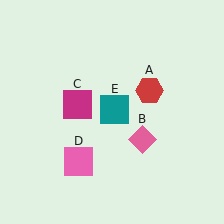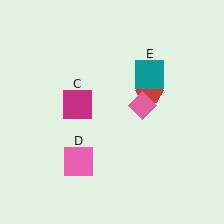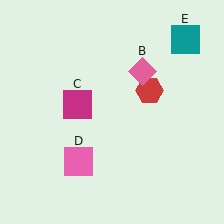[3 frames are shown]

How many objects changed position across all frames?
2 objects changed position: pink diamond (object B), teal square (object E).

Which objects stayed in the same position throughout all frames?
Red hexagon (object A) and magenta square (object C) and pink square (object D) remained stationary.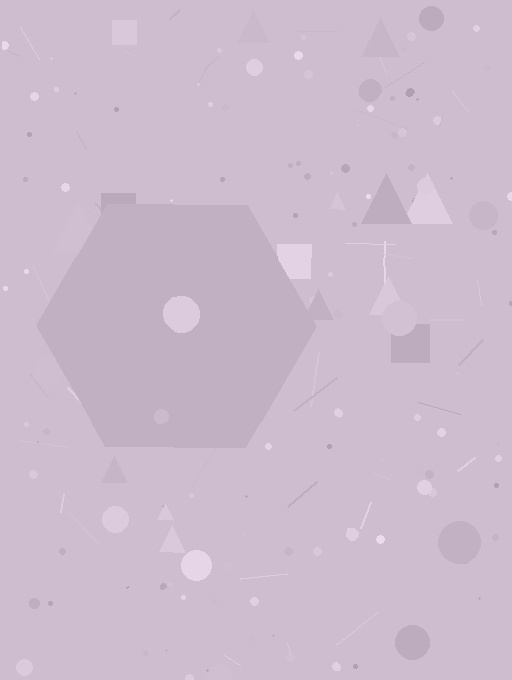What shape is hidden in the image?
A hexagon is hidden in the image.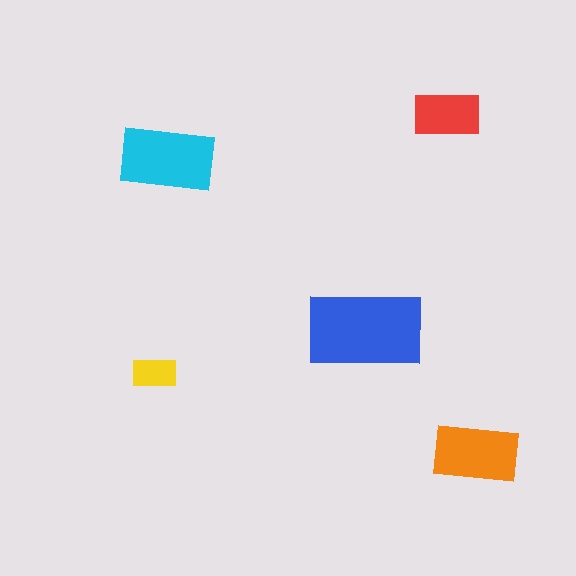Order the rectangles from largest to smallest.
the blue one, the cyan one, the orange one, the red one, the yellow one.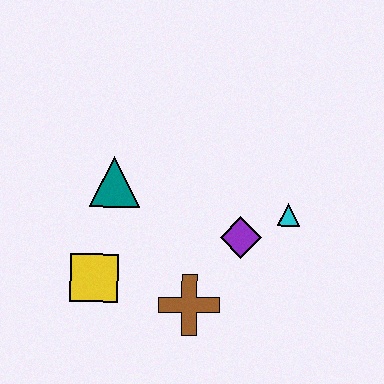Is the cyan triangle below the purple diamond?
No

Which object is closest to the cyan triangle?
The purple diamond is closest to the cyan triangle.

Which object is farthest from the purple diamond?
The yellow square is farthest from the purple diamond.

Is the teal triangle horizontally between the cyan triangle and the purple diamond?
No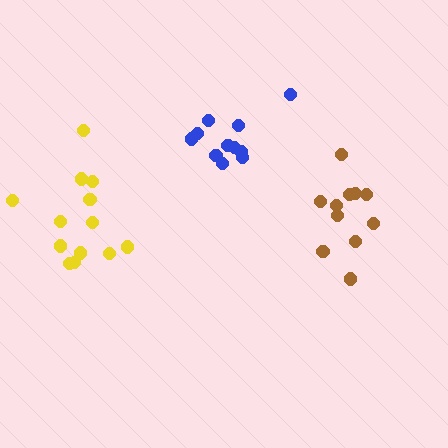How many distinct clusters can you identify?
There are 3 distinct clusters.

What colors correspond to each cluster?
The clusters are colored: yellow, brown, blue.